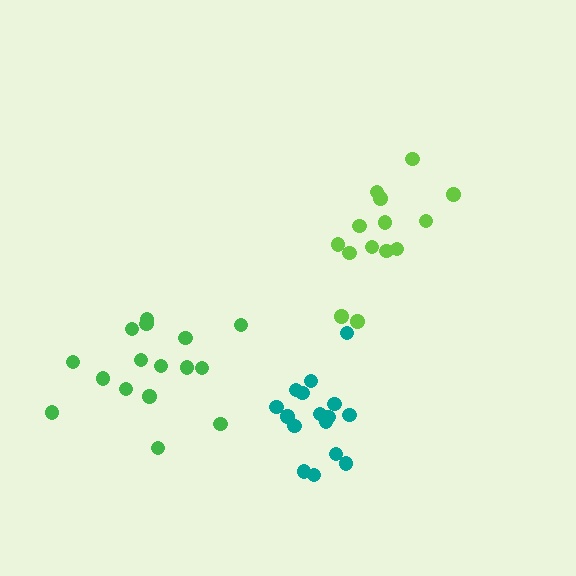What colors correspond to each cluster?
The clusters are colored: lime, teal, green.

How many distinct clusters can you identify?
There are 3 distinct clusters.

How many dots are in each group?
Group 1: 14 dots, Group 2: 16 dots, Group 3: 16 dots (46 total).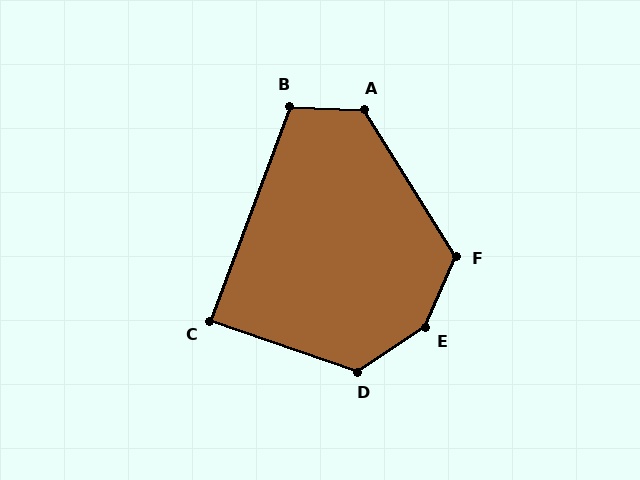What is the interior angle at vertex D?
Approximately 128 degrees (obtuse).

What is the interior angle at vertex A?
Approximately 125 degrees (obtuse).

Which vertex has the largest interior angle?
E, at approximately 146 degrees.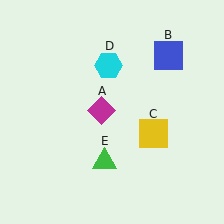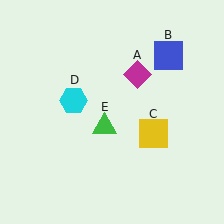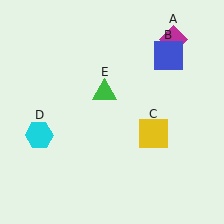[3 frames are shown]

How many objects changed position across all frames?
3 objects changed position: magenta diamond (object A), cyan hexagon (object D), green triangle (object E).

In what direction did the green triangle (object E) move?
The green triangle (object E) moved up.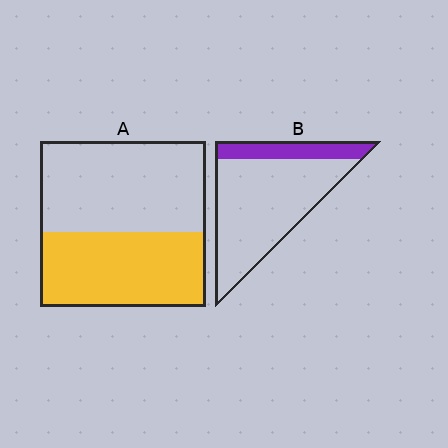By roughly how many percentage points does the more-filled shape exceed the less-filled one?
By roughly 25 percentage points (A over B).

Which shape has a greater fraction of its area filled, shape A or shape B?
Shape A.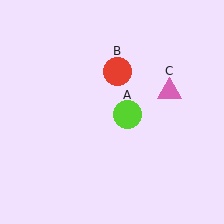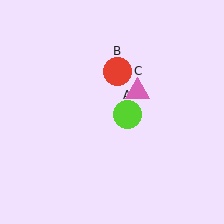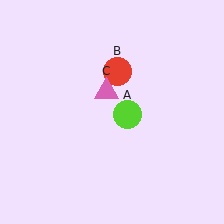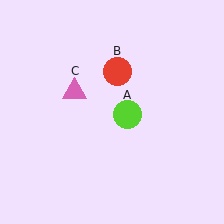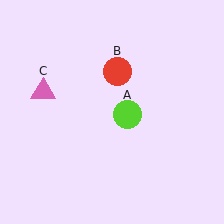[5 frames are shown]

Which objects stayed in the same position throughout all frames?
Lime circle (object A) and red circle (object B) remained stationary.